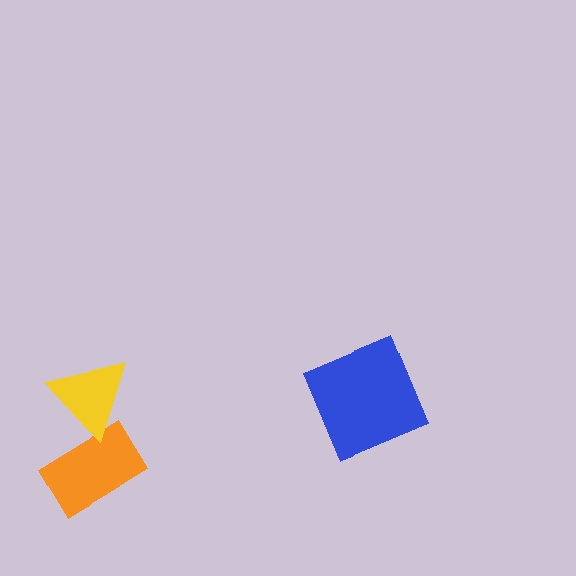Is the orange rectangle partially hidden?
Yes, it is partially covered by another shape.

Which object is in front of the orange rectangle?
The yellow triangle is in front of the orange rectangle.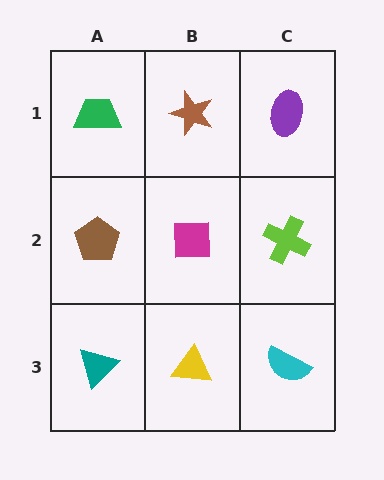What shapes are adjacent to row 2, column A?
A green trapezoid (row 1, column A), a teal triangle (row 3, column A), a magenta square (row 2, column B).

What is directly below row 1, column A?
A brown pentagon.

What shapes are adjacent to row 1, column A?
A brown pentagon (row 2, column A), a brown star (row 1, column B).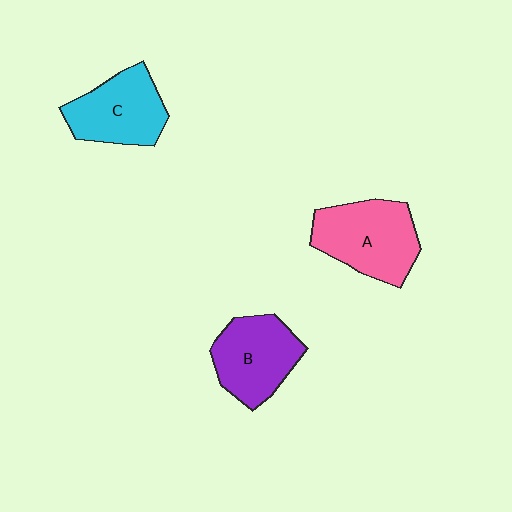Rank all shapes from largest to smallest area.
From largest to smallest: A (pink), B (purple), C (cyan).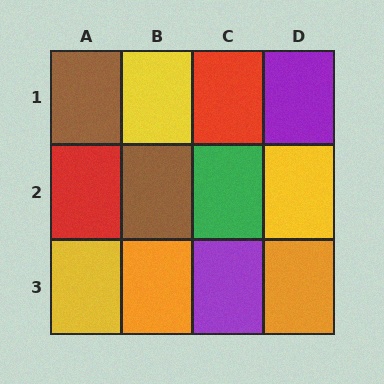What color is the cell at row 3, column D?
Orange.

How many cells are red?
2 cells are red.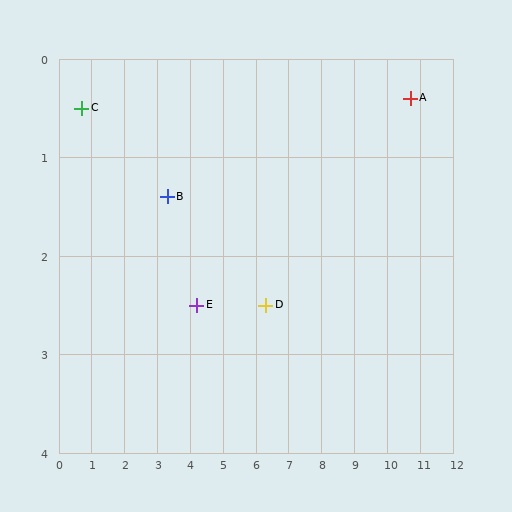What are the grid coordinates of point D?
Point D is at approximately (6.3, 2.5).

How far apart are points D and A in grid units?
Points D and A are about 4.9 grid units apart.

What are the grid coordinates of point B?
Point B is at approximately (3.3, 1.4).